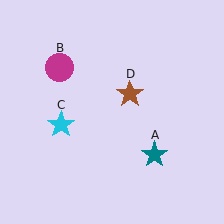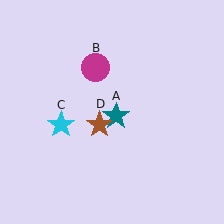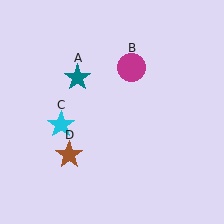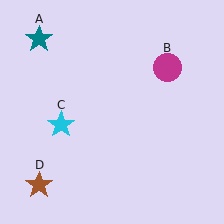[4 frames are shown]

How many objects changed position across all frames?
3 objects changed position: teal star (object A), magenta circle (object B), brown star (object D).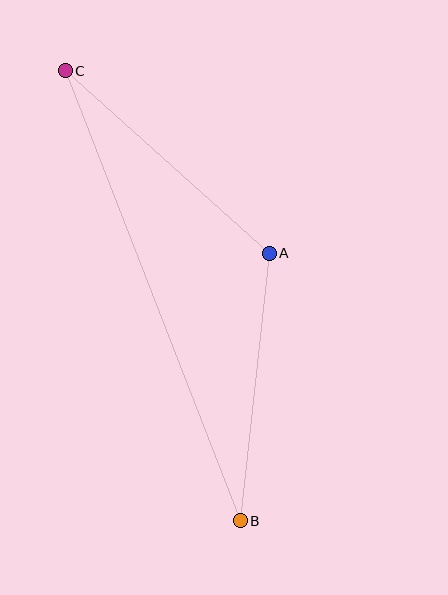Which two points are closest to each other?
Points A and B are closest to each other.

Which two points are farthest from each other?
Points B and C are farthest from each other.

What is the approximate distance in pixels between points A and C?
The distance between A and C is approximately 274 pixels.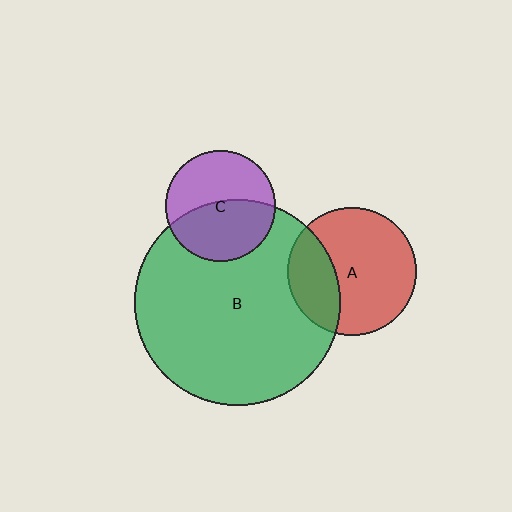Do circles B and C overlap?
Yes.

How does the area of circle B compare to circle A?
Approximately 2.6 times.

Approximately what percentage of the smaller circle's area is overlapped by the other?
Approximately 50%.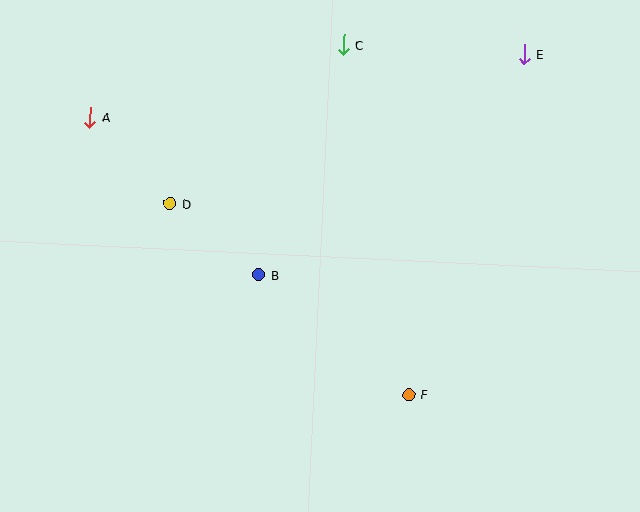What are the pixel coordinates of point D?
Point D is at (170, 204).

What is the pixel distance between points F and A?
The distance between F and A is 422 pixels.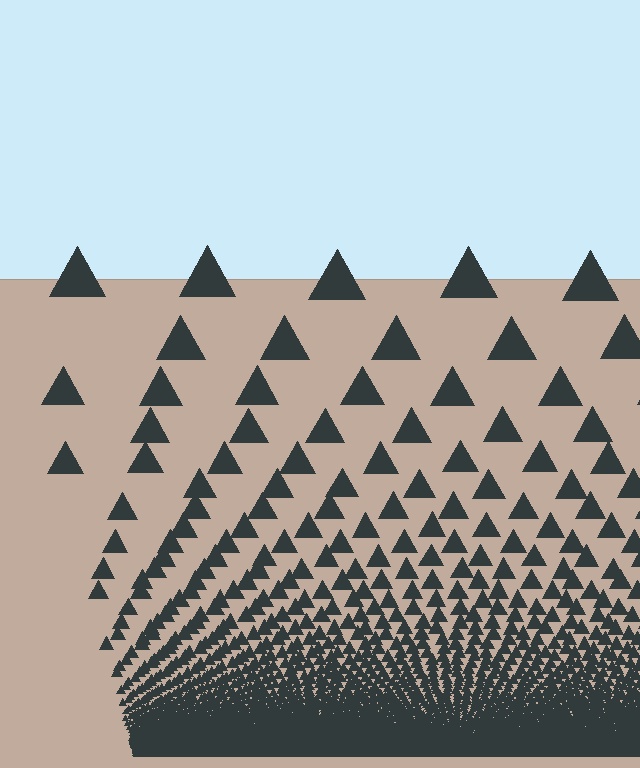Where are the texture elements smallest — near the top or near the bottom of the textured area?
Near the bottom.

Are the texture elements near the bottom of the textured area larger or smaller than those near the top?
Smaller. The gradient is inverted — elements near the bottom are smaller and denser.